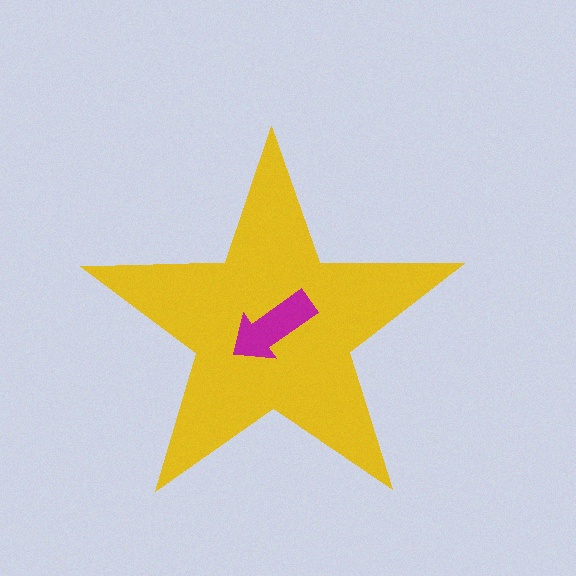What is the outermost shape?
The yellow star.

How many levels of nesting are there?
2.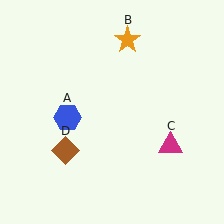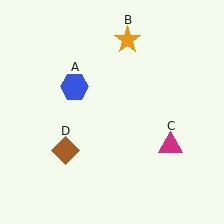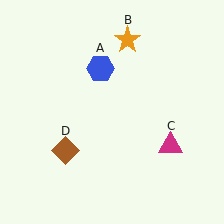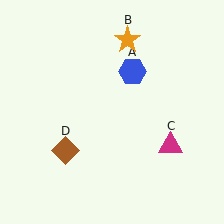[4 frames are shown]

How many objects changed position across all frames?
1 object changed position: blue hexagon (object A).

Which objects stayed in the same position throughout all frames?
Orange star (object B) and magenta triangle (object C) and brown diamond (object D) remained stationary.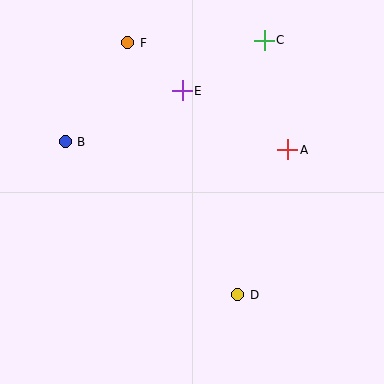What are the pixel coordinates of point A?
Point A is at (288, 150).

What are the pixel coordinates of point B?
Point B is at (65, 142).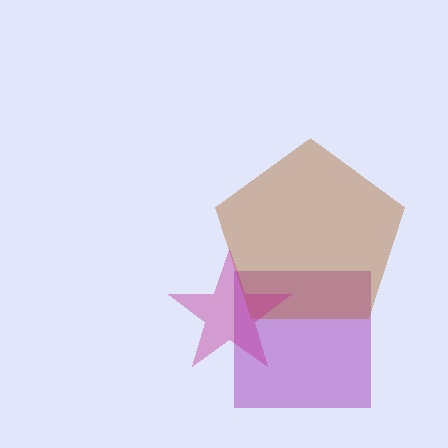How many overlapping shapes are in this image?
There are 3 overlapping shapes in the image.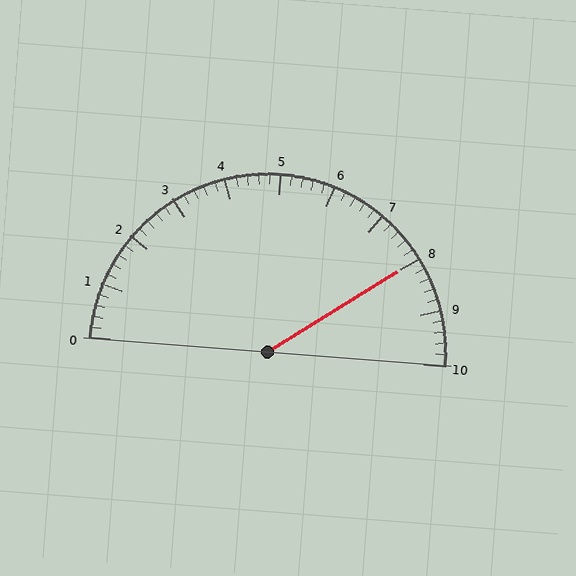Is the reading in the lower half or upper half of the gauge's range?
The reading is in the upper half of the range (0 to 10).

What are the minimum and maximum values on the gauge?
The gauge ranges from 0 to 10.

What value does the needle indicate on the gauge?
The needle indicates approximately 8.0.